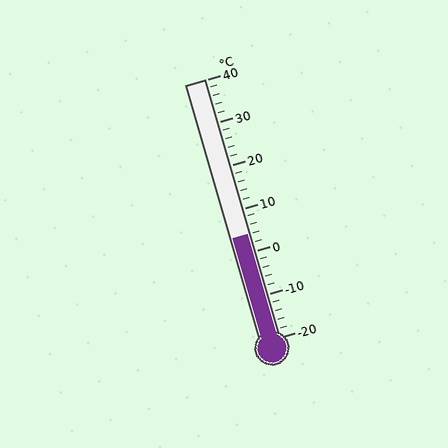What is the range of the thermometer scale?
The thermometer scale ranges from -20°C to 40°C.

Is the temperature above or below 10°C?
The temperature is below 10°C.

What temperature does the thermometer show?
The thermometer shows approximately 4°C.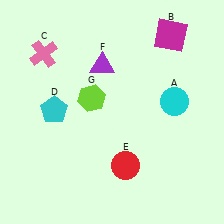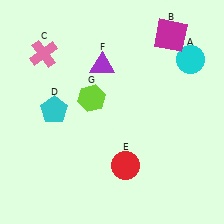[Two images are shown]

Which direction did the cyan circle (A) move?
The cyan circle (A) moved up.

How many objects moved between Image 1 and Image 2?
1 object moved between the two images.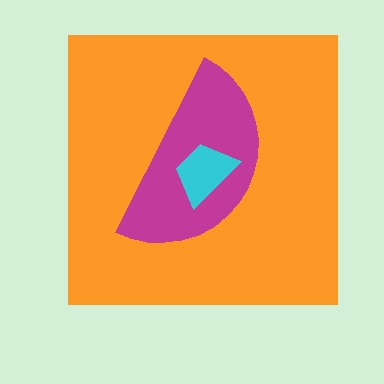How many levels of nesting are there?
3.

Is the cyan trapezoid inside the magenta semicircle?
Yes.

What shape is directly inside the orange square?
The magenta semicircle.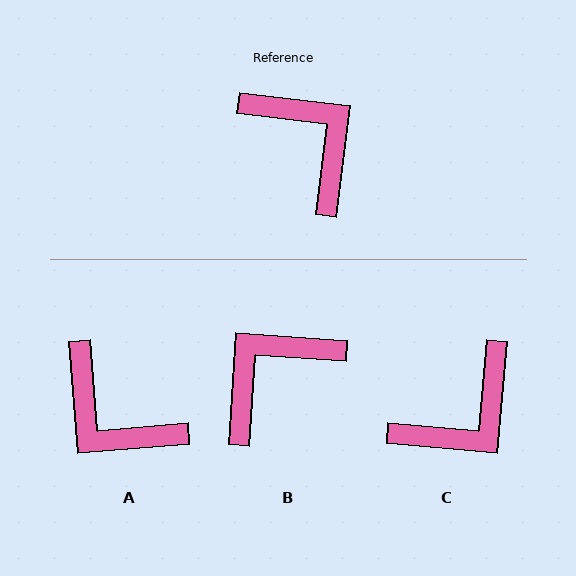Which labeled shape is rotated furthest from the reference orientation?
A, about 168 degrees away.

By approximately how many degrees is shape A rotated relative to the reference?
Approximately 168 degrees clockwise.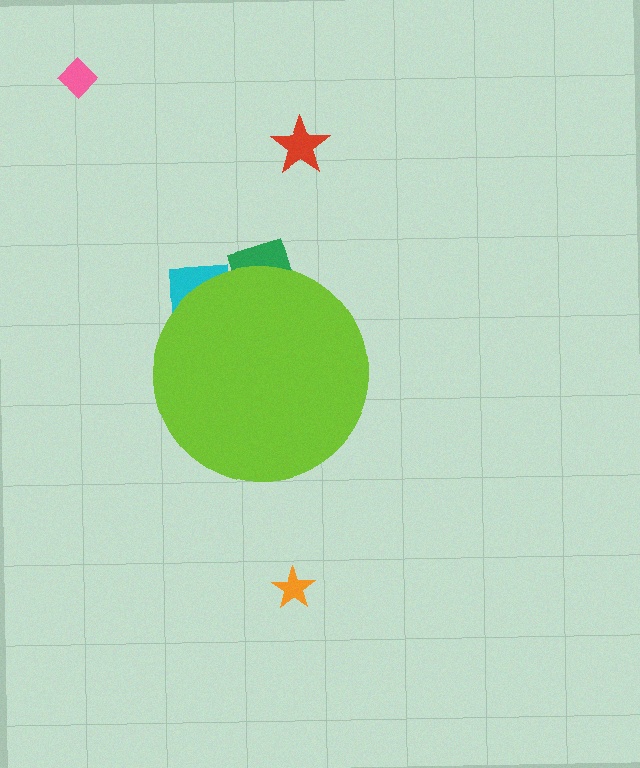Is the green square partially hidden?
Yes, the green square is partially hidden behind the lime circle.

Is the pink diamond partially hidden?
No, the pink diamond is fully visible.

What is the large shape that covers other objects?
A lime circle.